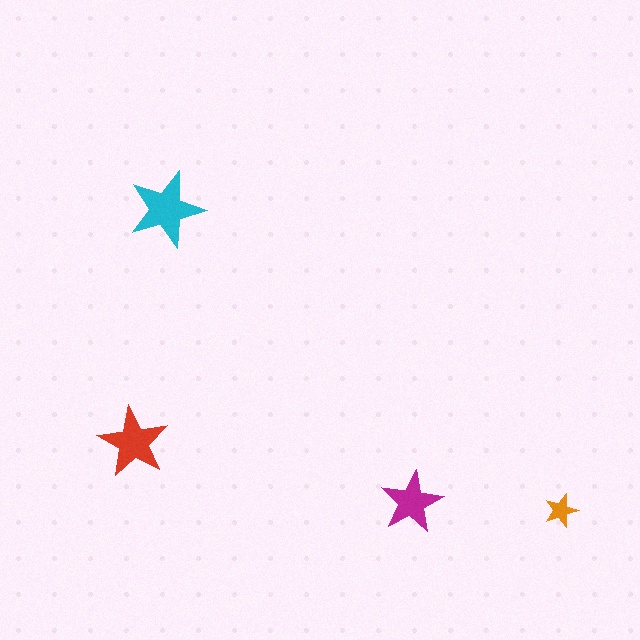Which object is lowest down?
The orange star is bottommost.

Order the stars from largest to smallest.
the cyan one, the red one, the magenta one, the orange one.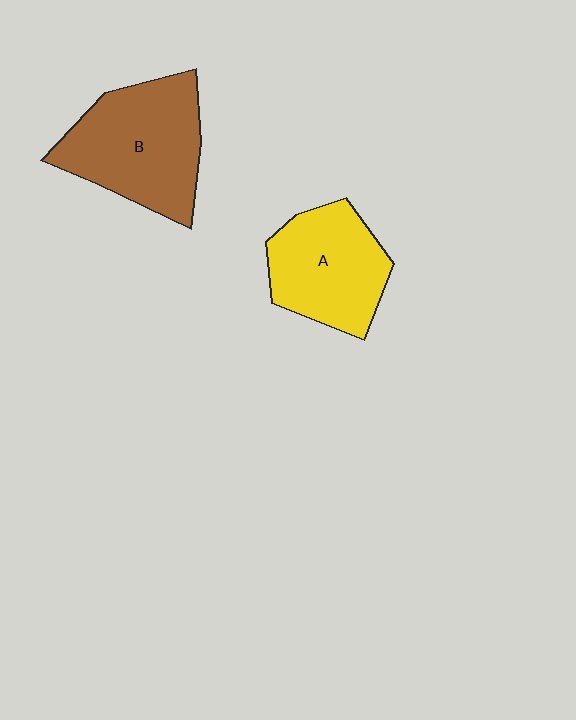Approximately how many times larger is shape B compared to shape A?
Approximately 1.2 times.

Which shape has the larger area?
Shape B (brown).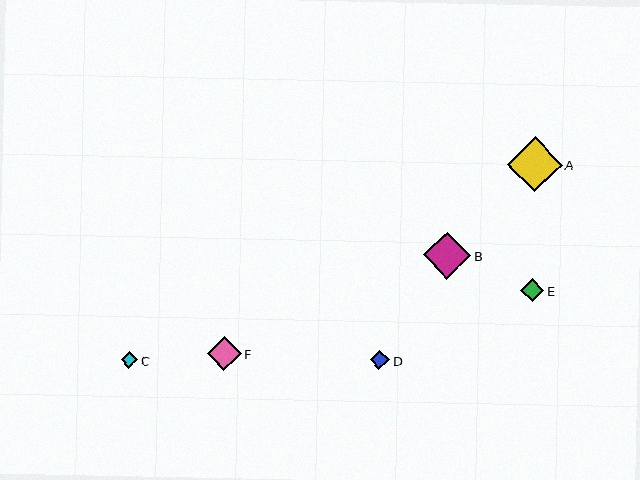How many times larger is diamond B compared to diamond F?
Diamond B is approximately 1.4 times the size of diamond F.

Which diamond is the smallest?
Diamond C is the smallest with a size of approximately 17 pixels.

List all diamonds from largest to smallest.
From largest to smallest: A, B, F, E, D, C.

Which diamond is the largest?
Diamond A is the largest with a size of approximately 55 pixels.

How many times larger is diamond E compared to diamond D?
Diamond E is approximately 1.2 times the size of diamond D.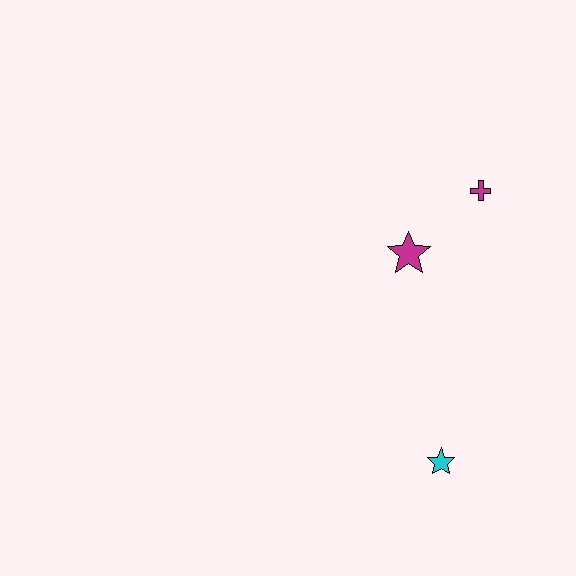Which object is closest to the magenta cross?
The magenta star is closest to the magenta cross.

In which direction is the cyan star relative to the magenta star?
The cyan star is below the magenta star.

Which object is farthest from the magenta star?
The cyan star is farthest from the magenta star.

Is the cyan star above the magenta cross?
No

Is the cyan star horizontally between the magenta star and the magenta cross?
Yes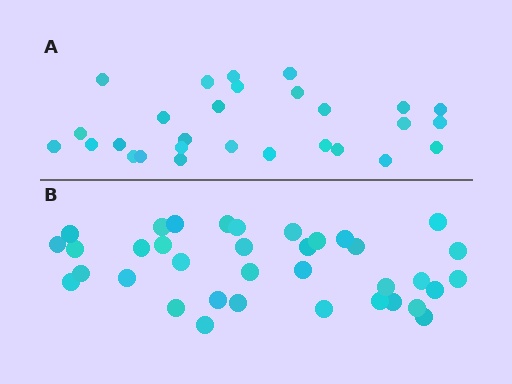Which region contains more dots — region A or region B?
Region B (the bottom region) has more dots.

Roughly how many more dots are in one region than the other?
Region B has roughly 8 or so more dots than region A.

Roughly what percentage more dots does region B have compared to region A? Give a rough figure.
About 30% more.